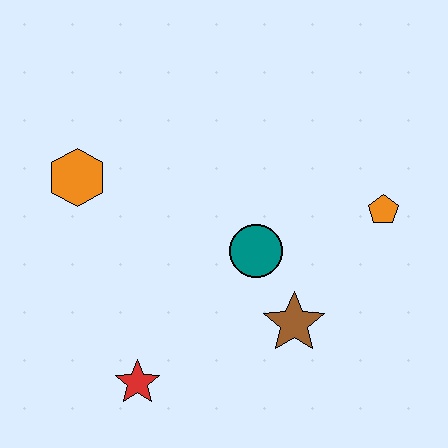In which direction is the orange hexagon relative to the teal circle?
The orange hexagon is to the left of the teal circle.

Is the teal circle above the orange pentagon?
No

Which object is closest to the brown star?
The teal circle is closest to the brown star.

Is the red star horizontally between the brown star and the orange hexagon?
Yes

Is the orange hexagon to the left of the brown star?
Yes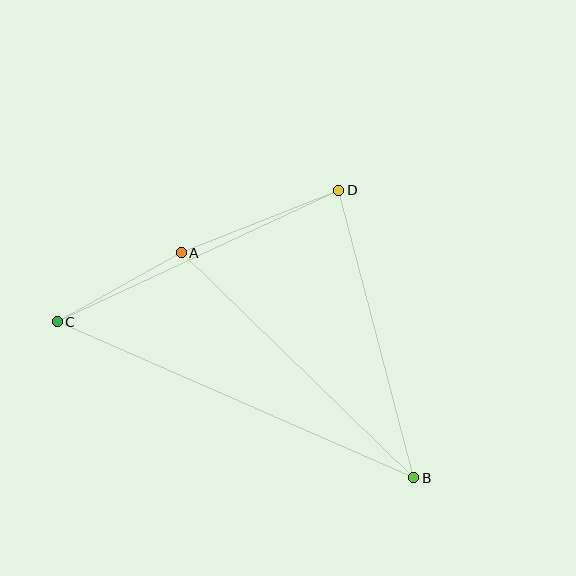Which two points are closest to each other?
Points A and C are closest to each other.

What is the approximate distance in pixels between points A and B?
The distance between A and B is approximately 323 pixels.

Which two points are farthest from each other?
Points B and C are farthest from each other.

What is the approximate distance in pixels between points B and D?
The distance between B and D is approximately 297 pixels.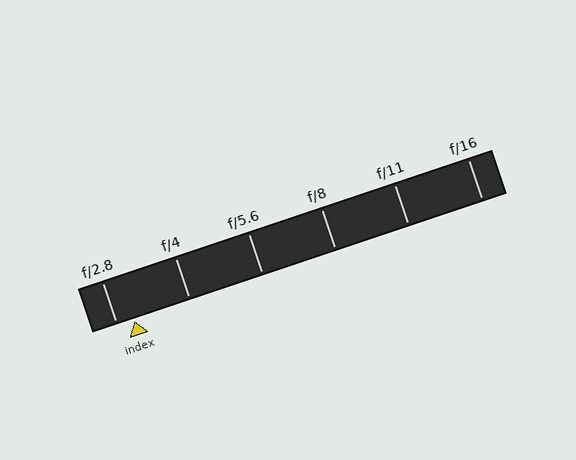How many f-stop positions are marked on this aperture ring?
There are 6 f-stop positions marked.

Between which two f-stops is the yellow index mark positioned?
The index mark is between f/2.8 and f/4.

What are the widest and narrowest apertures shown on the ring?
The widest aperture shown is f/2.8 and the narrowest is f/16.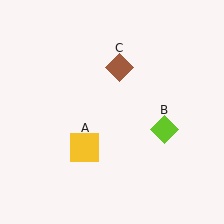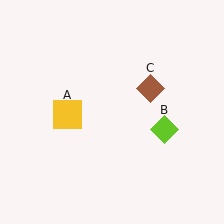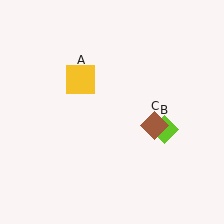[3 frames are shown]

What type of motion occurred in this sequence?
The yellow square (object A), brown diamond (object C) rotated clockwise around the center of the scene.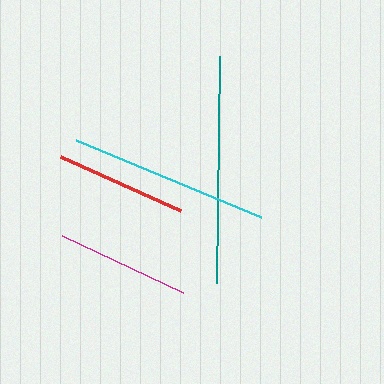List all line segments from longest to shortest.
From longest to shortest: teal, cyan, magenta, red.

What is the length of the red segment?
The red segment is approximately 131 pixels long.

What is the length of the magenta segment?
The magenta segment is approximately 134 pixels long.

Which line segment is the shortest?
The red line is the shortest at approximately 131 pixels.